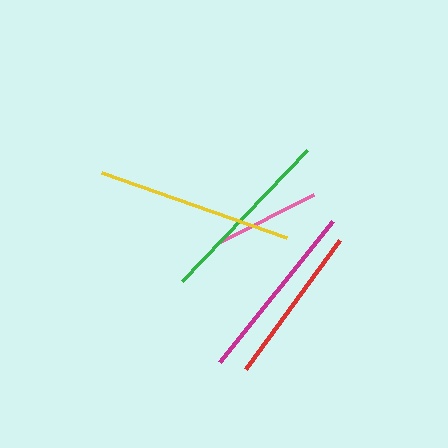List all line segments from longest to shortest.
From longest to shortest: yellow, green, magenta, red, pink.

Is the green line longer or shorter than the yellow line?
The yellow line is longer than the green line.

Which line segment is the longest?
The yellow line is the longest at approximately 196 pixels.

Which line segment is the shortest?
The pink line is the shortest at approximately 105 pixels.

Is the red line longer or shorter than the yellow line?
The yellow line is longer than the red line.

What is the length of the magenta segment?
The magenta segment is approximately 180 pixels long.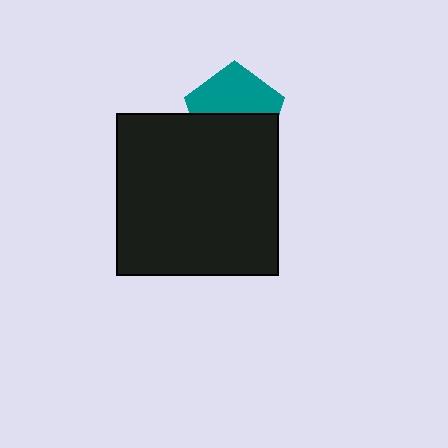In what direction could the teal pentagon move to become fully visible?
The teal pentagon could move up. That would shift it out from behind the black square entirely.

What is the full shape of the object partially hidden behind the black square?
The partially hidden object is a teal pentagon.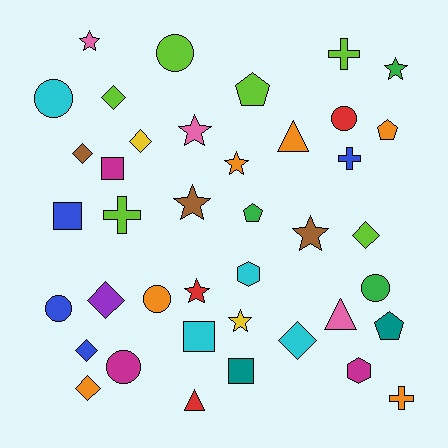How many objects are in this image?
There are 40 objects.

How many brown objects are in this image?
There are 3 brown objects.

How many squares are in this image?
There are 4 squares.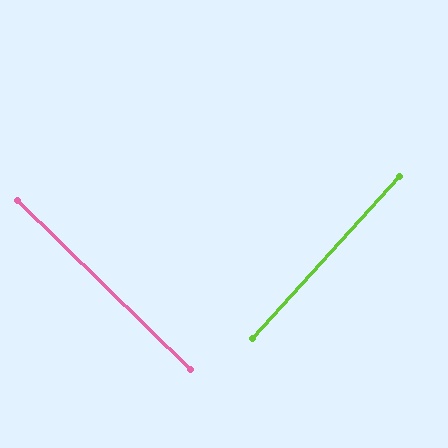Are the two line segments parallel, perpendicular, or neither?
Perpendicular — they meet at approximately 88°.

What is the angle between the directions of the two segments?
Approximately 88 degrees.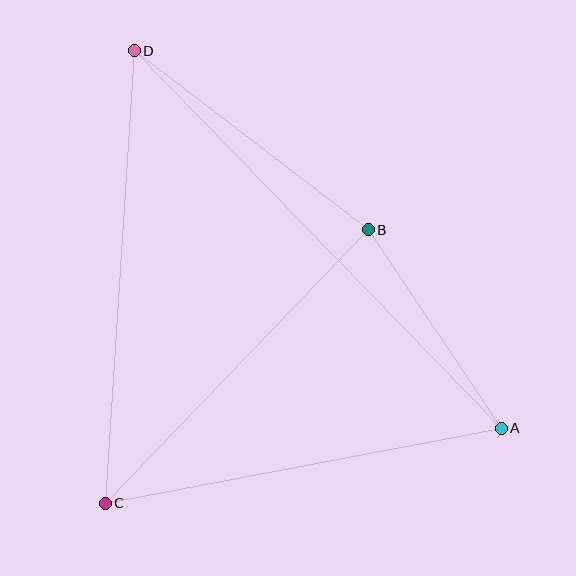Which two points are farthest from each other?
Points A and D are farthest from each other.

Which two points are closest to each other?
Points A and B are closest to each other.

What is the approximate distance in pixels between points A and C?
The distance between A and C is approximately 403 pixels.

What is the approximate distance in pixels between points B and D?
The distance between B and D is approximately 295 pixels.